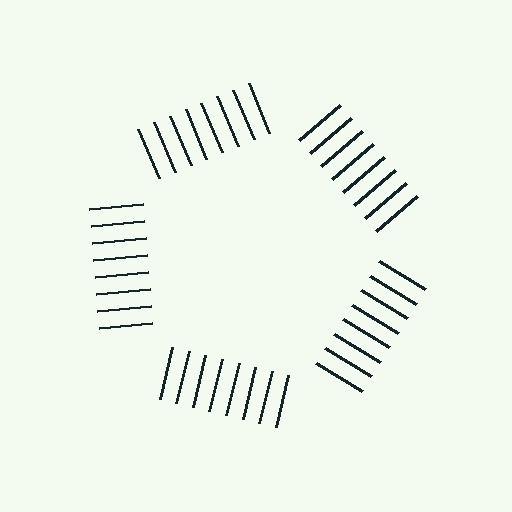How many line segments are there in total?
40 — 8 along each of the 5 edges.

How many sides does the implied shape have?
5 sides — the line-ends trace a pentagon.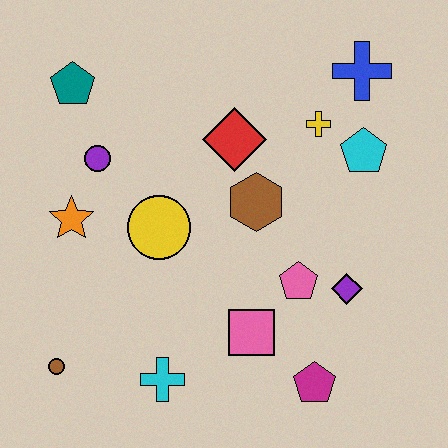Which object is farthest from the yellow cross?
The brown circle is farthest from the yellow cross.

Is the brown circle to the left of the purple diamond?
Yes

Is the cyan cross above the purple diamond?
No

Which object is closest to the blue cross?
The yellow cross is closest to the blue cross.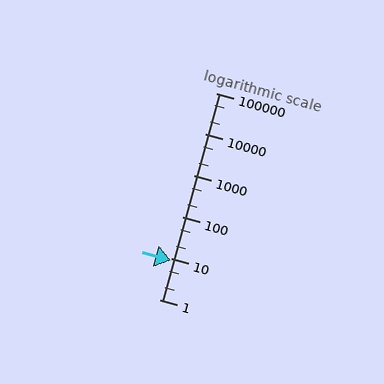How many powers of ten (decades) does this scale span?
The scale spans 5 decades, from 1 to 100000.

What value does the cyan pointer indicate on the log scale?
The pointer indicates approximately 8.9.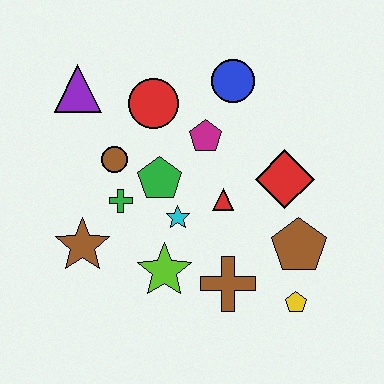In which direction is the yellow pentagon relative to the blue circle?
The yellow pentagon is below the blue circle.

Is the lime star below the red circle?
Yes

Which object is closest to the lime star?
The cyan star is closest to the lime star.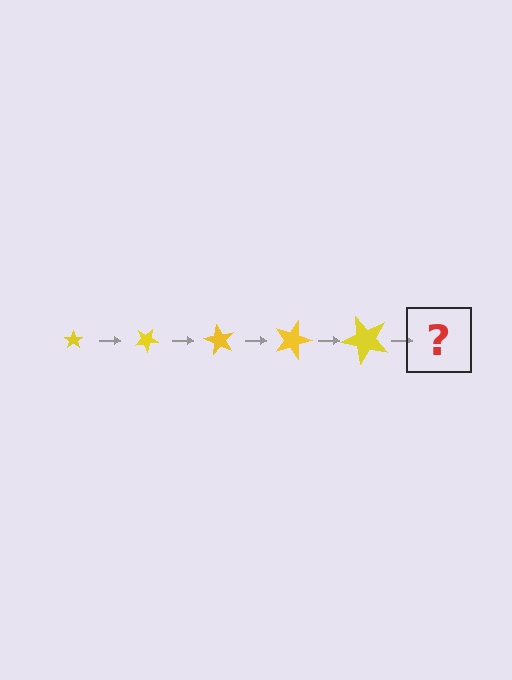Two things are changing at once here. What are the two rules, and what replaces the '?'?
The two rules are that the star grows larger each step and it rotates 30 degrees each step. The '?' should be a star, larger than the previous one and rotated 150 degrees from the start.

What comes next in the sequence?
The next element should be a star, larger than the previous one and rotated 150 degrees from the start.